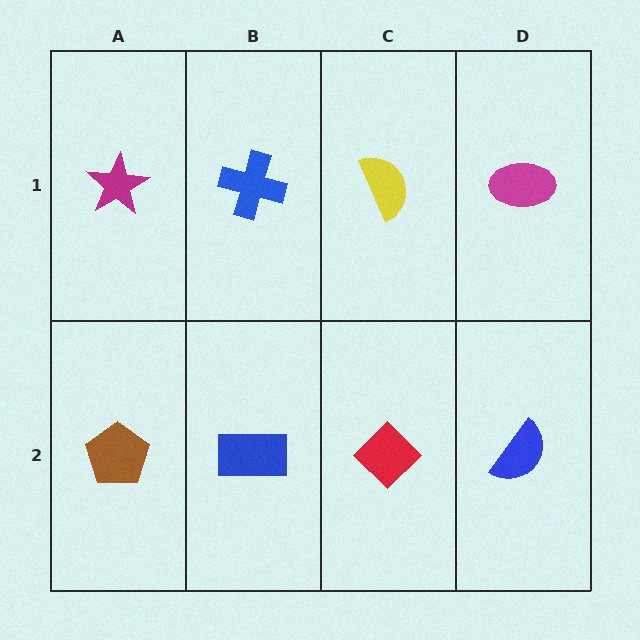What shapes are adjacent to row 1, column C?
A red diamond (row 2, column C), a blue cross (row 1, column B), a magenta ellipse (row 1, column D).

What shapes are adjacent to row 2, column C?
A yellow semicircle (row 1, column C), a blue rectangle (row 2, column B), a blue semicircle (row 2, column D).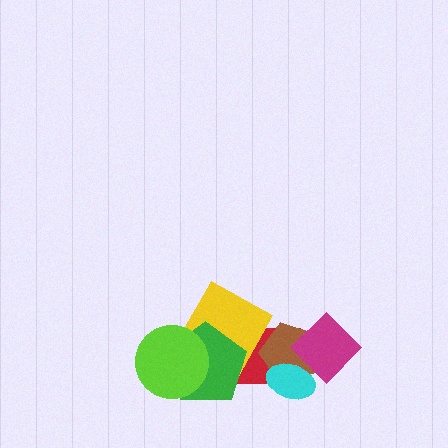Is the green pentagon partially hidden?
Yes, it is partially covered by another shape.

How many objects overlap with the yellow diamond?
4 objects overlap with the yellow diamond.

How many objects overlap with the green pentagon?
3 objects overlap with the green pentagon.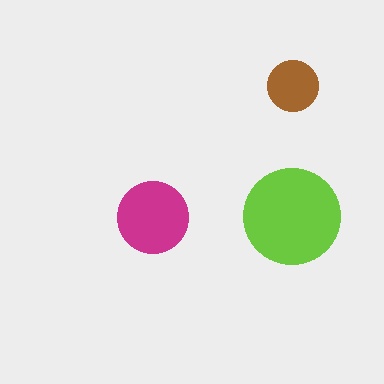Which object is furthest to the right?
The brown circle is rightmost.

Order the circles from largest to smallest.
the lime one, the magenta one, the brown one.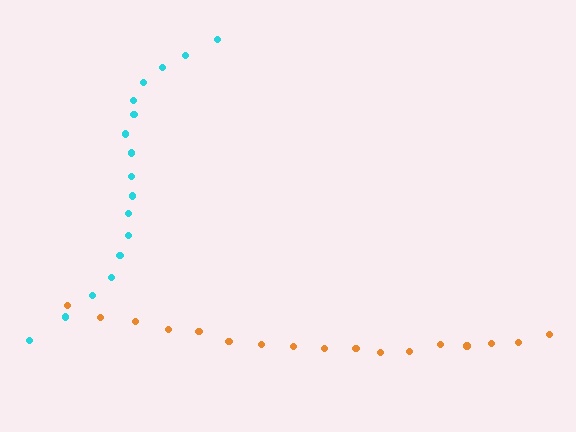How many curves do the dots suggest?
There are 2 distinct paths.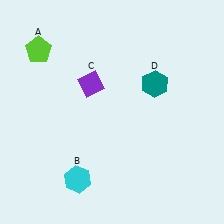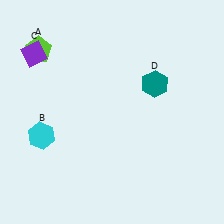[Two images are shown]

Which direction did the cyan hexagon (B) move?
The cyan hexagon (B) moved up.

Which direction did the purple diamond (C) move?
The purple diamond (C) moved left.